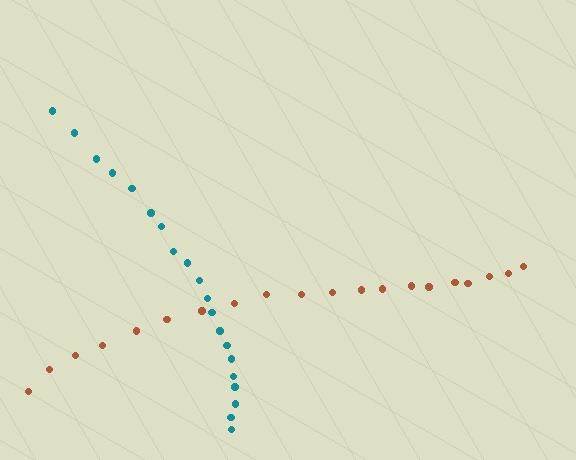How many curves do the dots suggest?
There are 2 distinct paths.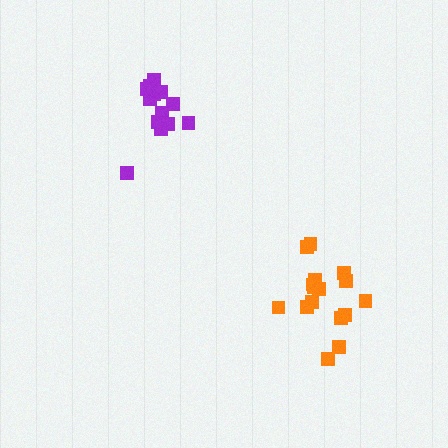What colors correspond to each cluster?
The clusters are colored: purple, orange.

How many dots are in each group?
Group 1: 13 dots, Group 2: 16 dots (29 total).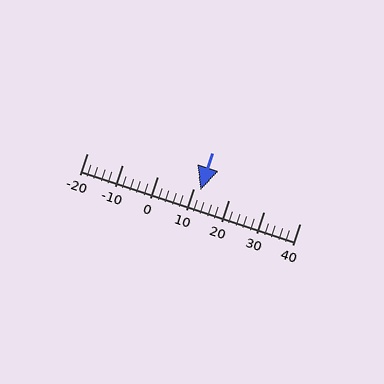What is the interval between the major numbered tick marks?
The major tick marks are spaced 10 units apart.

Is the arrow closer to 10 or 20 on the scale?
The arrow is closer to 10.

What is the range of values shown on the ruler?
The ruler shows values from -20 to 40.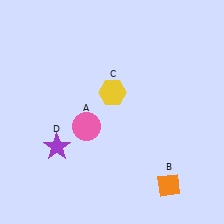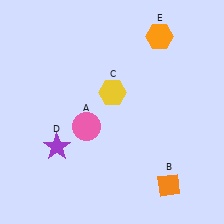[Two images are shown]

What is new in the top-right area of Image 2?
An orange hexagon (E) was added in the top-right area of Image 2.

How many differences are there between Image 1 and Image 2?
There is 1 difference between the two images.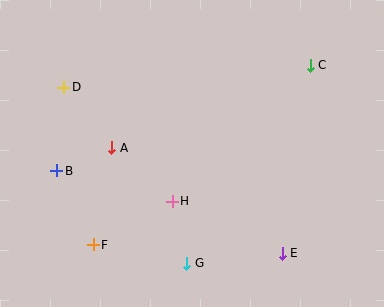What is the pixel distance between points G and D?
The distance between G and D is 215 pixels.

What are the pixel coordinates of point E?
Point E is at (282, 253).